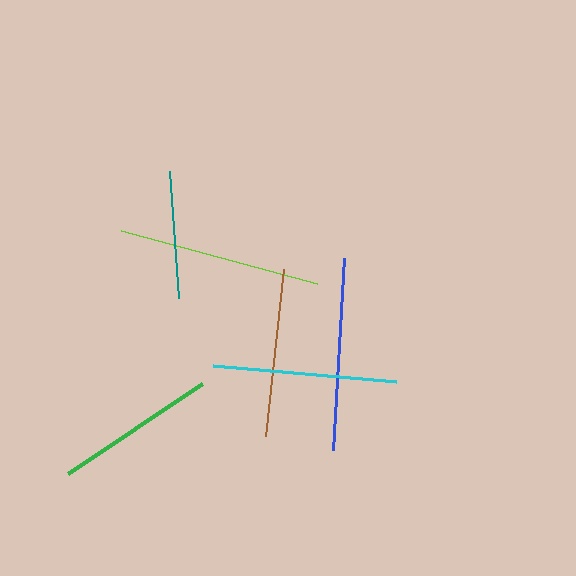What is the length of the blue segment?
The blue segment is approximately 193 pixels long.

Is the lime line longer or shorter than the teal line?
The lime line is longer than the teal line.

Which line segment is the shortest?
The teal line is the shortest at approximately 128 pixels.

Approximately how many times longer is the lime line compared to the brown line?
The lime line is approximately 1.2 times the length of the brown line.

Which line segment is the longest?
The lime line is the longest at approximately 203 pixels.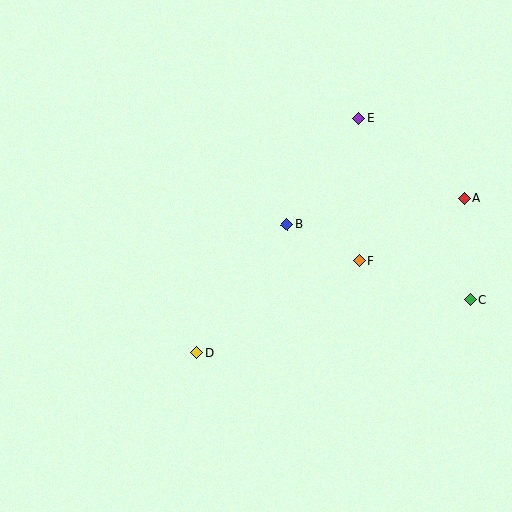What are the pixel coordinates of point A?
Point A is at (464, 198).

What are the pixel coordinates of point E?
Point E is at (359, 118).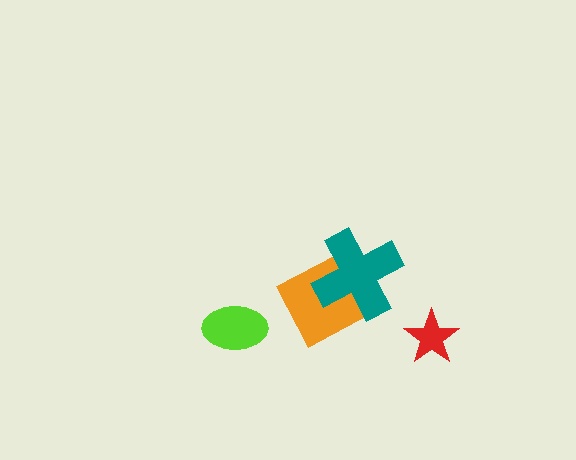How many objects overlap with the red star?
0 objects overlap with the red star.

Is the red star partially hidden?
No, no other shape covers it.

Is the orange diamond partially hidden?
Yes, it is partially covered by another shape.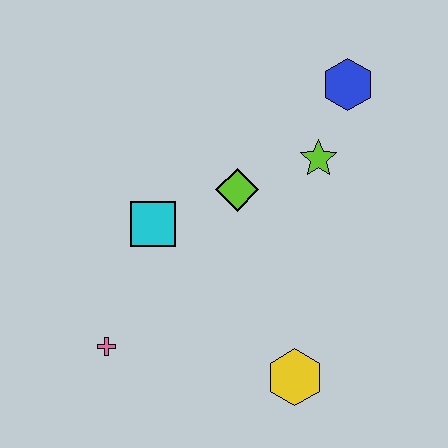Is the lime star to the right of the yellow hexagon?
Yes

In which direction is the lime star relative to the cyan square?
The lime star is to the right of the cyan square.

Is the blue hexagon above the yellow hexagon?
Yes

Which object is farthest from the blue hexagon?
The pink cross is farthest from the blue hexagon.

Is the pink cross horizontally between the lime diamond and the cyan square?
No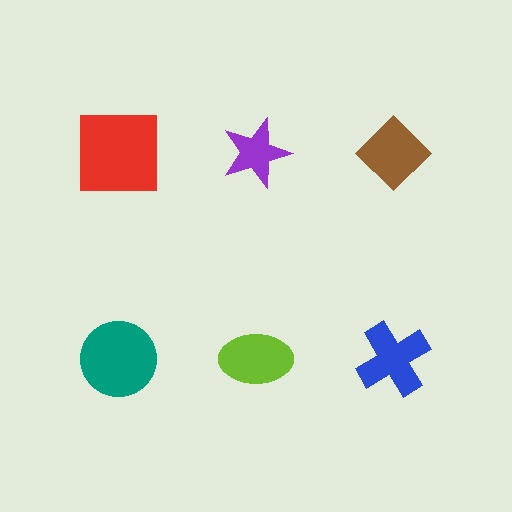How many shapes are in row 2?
3 shapes.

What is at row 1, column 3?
A brown diamond.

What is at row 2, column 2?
A lime ellipse.